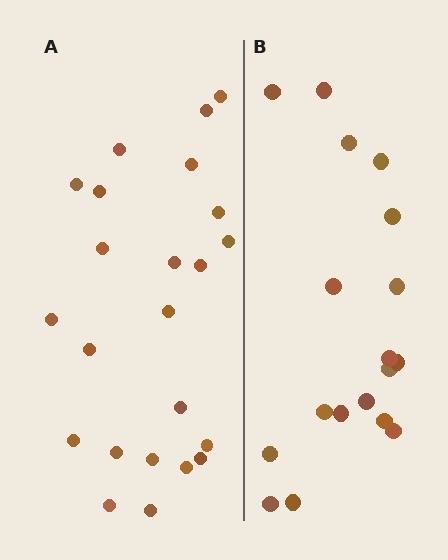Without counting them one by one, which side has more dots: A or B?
Region A (the left region) has more dots.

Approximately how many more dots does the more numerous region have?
Region A has about 5 more dots than region B.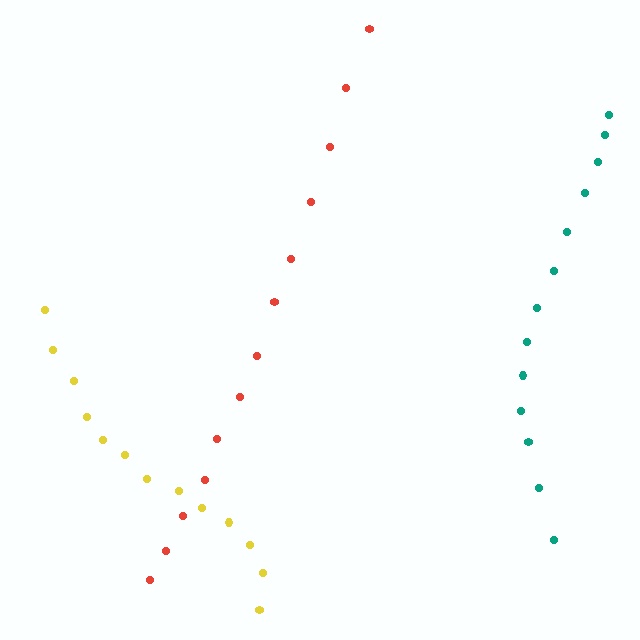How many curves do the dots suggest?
There are 3 distinct paths.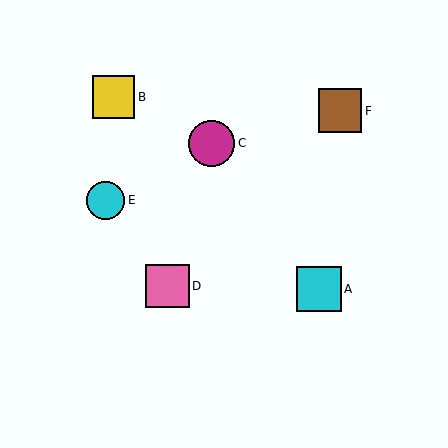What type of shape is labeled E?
Shape E is a cyan circle.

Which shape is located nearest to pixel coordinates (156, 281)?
The pink square (labeled D) at (167, 286) is nearest to that location.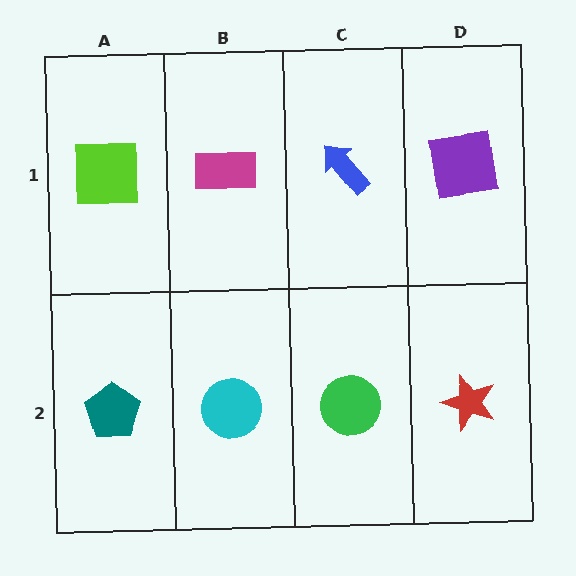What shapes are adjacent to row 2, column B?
A magenta rectangle (row 1, column B), a teal pentagon (row 2, column A), a green circle (row 2, column C).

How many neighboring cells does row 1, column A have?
2.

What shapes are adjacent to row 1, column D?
A red star (row 2, column D), a blue arrow (row 1, column C).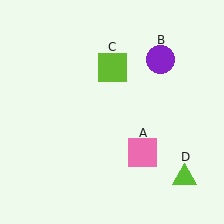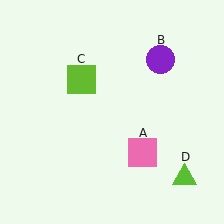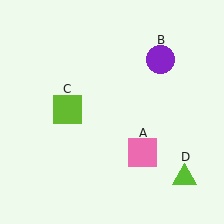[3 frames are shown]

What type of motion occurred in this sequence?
The lime square (object C) rotated counterclockwise around the center of the scene.